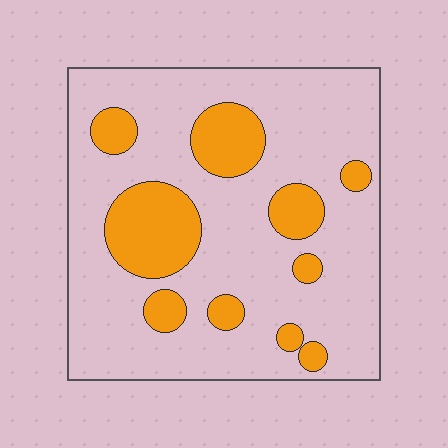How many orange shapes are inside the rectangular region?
10.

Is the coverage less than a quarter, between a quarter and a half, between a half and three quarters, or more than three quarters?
Less than a quarter.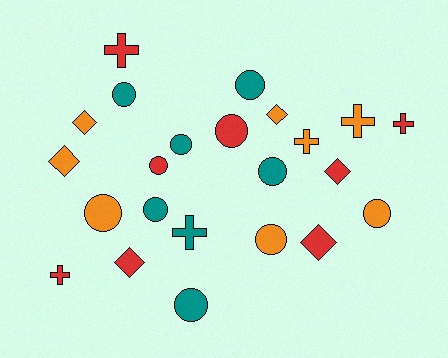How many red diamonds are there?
There are 3 red diamonds.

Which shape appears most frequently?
Circle, with 11 objects.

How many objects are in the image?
There are 23 objects.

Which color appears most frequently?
Red, with 8 objects.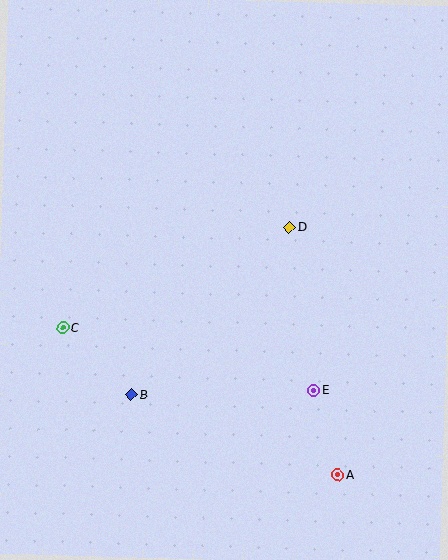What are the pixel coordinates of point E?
Point E is at (313, 390).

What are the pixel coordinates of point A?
Point A is at (338, 475).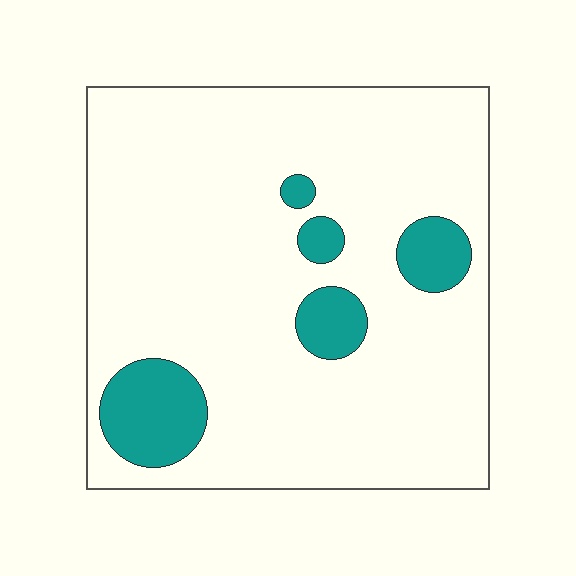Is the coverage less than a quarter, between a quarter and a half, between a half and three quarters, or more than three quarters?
Less than a quarter.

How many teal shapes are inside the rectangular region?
5.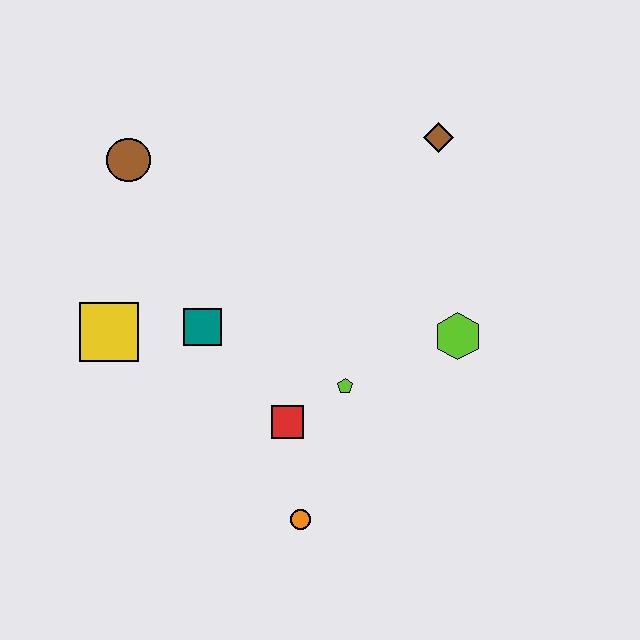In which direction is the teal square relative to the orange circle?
The teal square is above the orange circle.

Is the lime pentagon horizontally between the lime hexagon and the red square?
Yes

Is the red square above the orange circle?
Yes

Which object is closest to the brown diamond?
The lime hexagon is closest to the brown diamond.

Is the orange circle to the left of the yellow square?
No